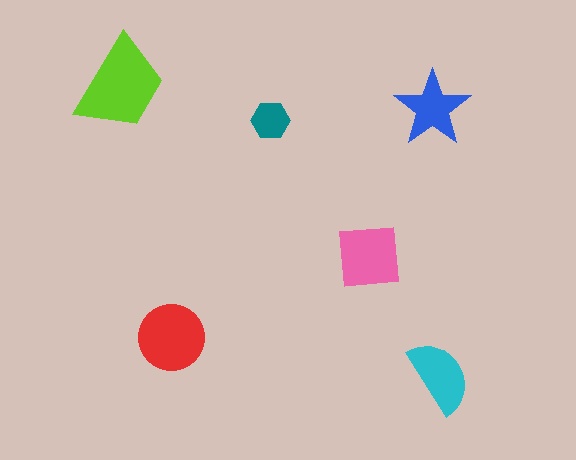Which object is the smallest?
The teal hexagon.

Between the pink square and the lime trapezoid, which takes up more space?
The lime trapezoid.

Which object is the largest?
The lime trapezoid.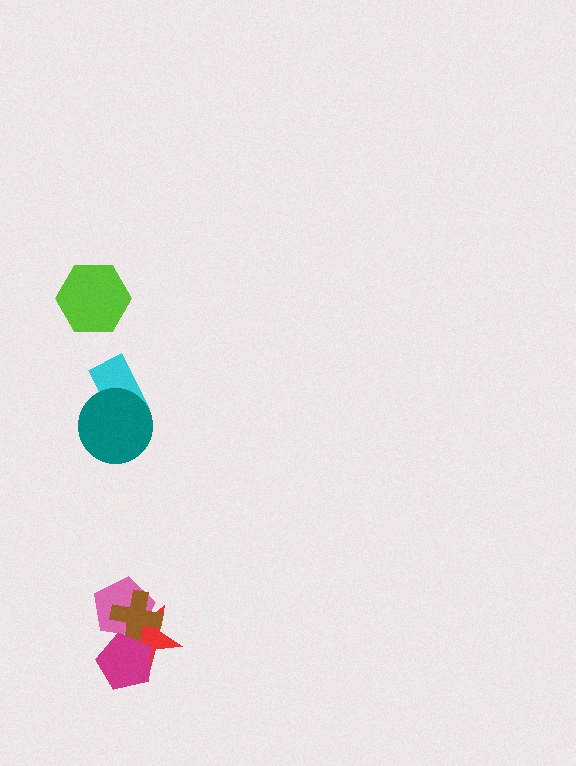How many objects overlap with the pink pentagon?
3 objects overlap with the pink pentagon.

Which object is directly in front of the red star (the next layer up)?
The brown cross is directly in front of the red star.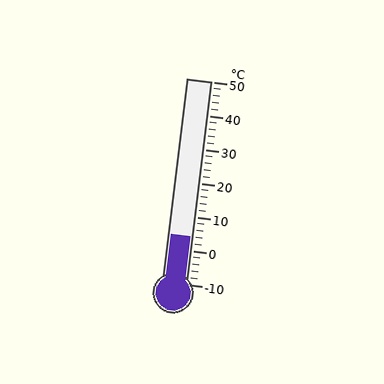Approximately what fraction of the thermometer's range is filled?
The thermometer is filled to approximately 25% of its range.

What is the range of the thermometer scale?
The thermometer scale ranges from -10°C to 50°C.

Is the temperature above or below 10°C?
The temperature is below 10°C.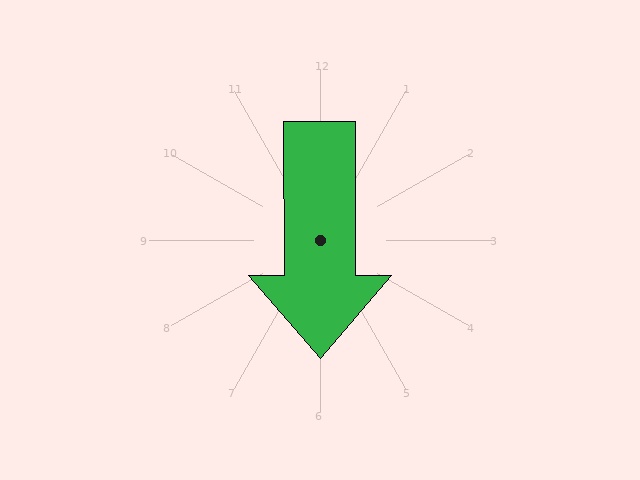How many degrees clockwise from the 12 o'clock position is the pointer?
Approximately 180 degrees.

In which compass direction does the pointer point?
South.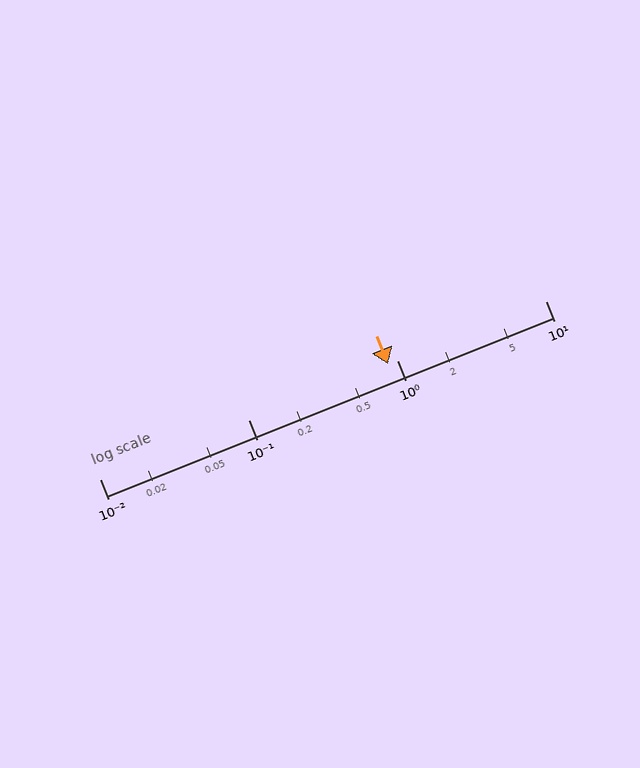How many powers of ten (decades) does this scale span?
The scale spans 3 decades, from 0.01 to 10.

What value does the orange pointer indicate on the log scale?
The pointer indicates approximately 0.87.